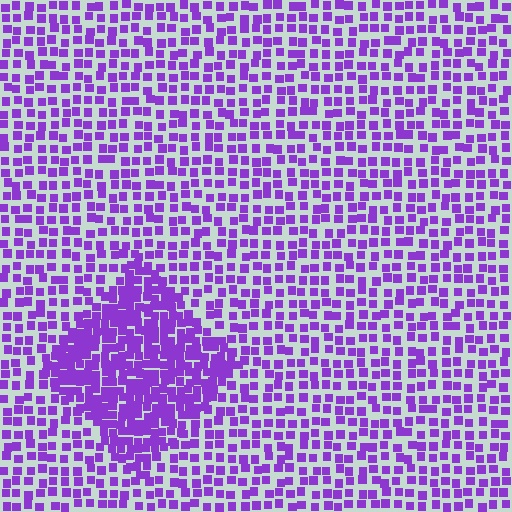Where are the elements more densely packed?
The elements are more densely packed inside the diamond boundary.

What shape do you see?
I see a diamond.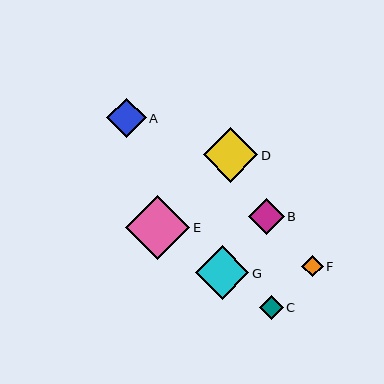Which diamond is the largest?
Diamond E is the largest with a size of approximately 64 pixels.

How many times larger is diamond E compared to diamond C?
Diamond E is approximately 2.7 times the size of diamond C.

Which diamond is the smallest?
Diamond F is the smallest with a size of approximately 21 pixels.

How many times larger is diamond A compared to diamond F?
Diamond A is approximately 1.8 times the size of diamond F.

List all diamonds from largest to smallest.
From largest to smallest: E, D, G, A, B, C, F.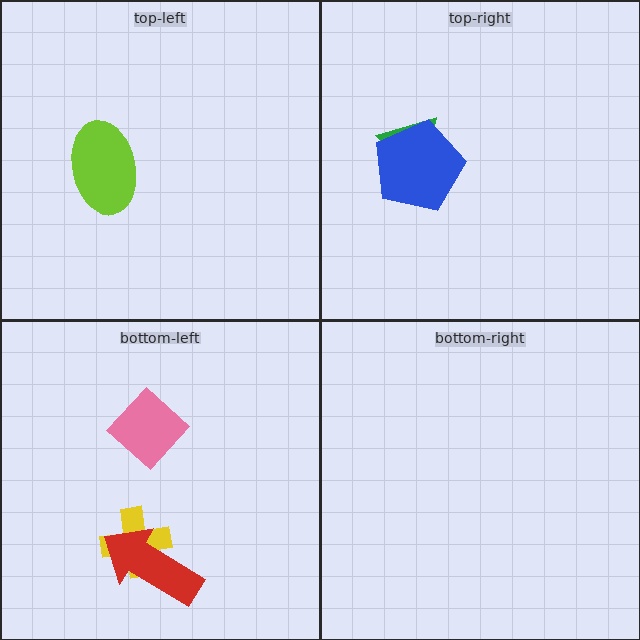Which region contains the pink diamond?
The bottom-left region.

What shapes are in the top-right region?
The green triangle, the blue pentagon.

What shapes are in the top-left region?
The lime ellipse.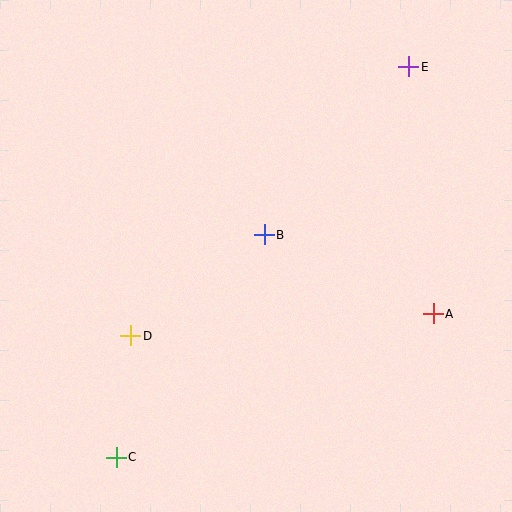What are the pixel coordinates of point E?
Point E is at (409, 67).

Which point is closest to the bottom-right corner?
Point A is closest to the bottom-right corner.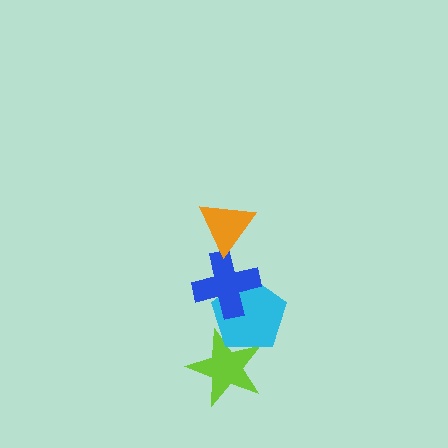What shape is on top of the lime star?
The cyan pentagon is on top of the lime star.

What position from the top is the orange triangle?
The orange triangle is 1st from the top.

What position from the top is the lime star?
The lime star is 4th from the top.